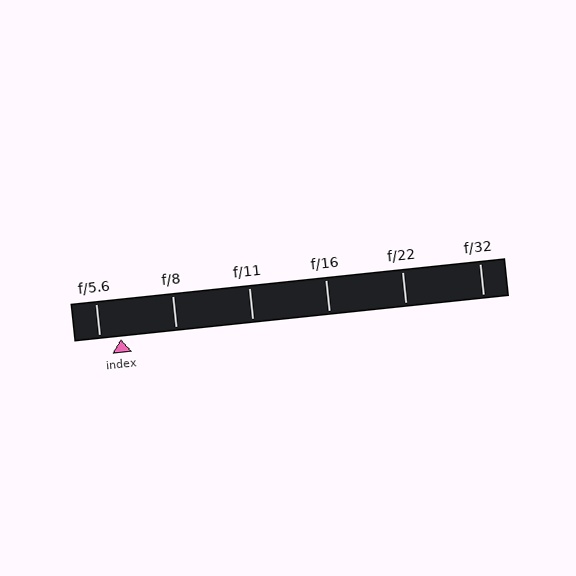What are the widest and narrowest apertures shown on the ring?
The widest aperture shown is f/5.6 and the narrowest is f/32.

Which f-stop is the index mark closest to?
The index mark is closest to f/5.6.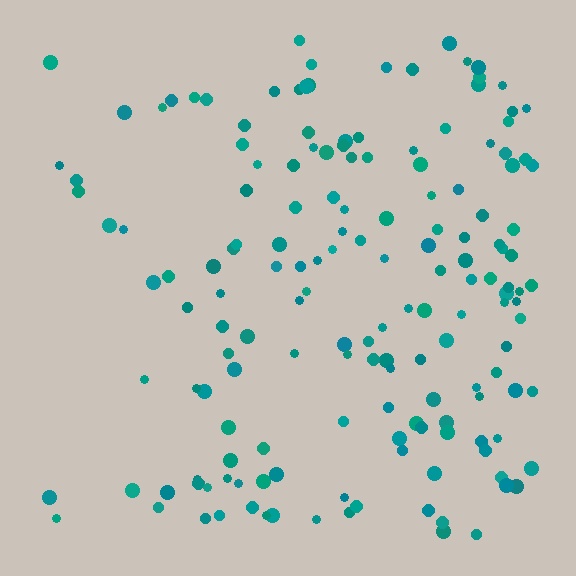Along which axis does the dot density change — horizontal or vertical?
Horizontal.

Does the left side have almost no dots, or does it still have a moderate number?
Still a moderate number, just noticeably fewer than the right.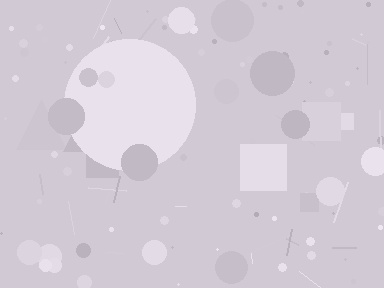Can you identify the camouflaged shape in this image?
The camouflaged shape is a circle.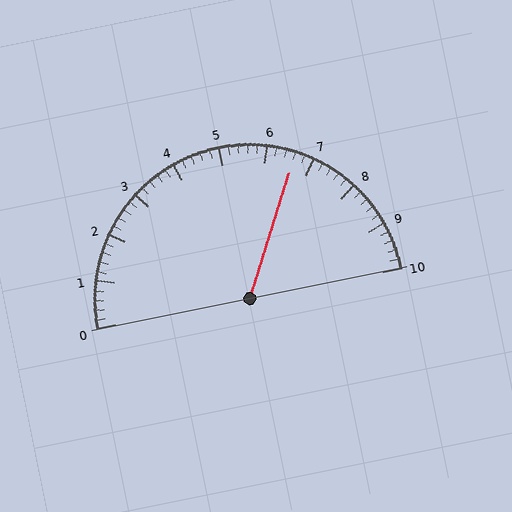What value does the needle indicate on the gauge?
The needle indicates approximately 6.6.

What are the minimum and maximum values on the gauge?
The gauge ranges from 0 to 10.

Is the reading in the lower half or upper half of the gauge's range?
The reading is in the upper half of the range (0 to 10).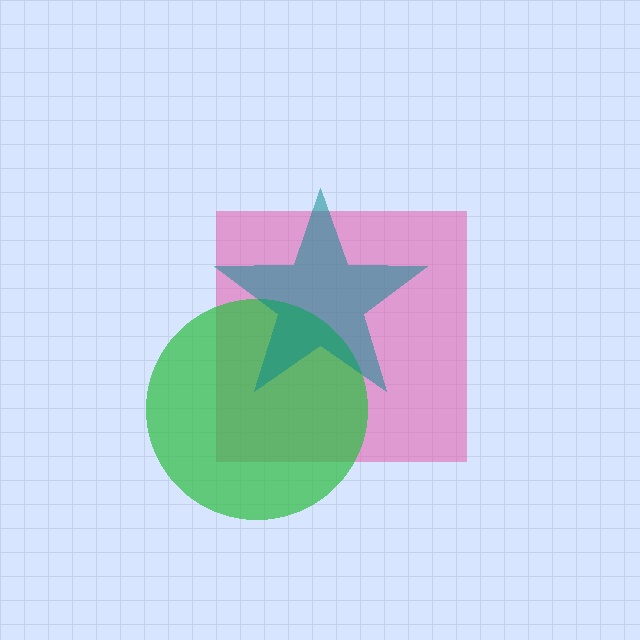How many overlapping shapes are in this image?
There are 3 overlapping shapes in the image.